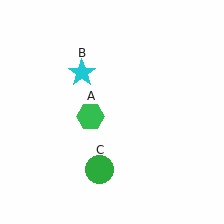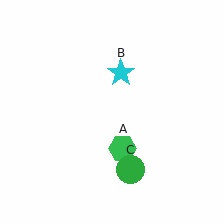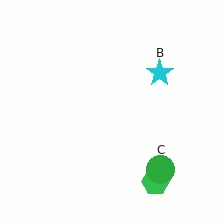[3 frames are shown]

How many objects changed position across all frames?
3 objects changed position: green hexagon (object A), cyan star (object B), green circle (object C).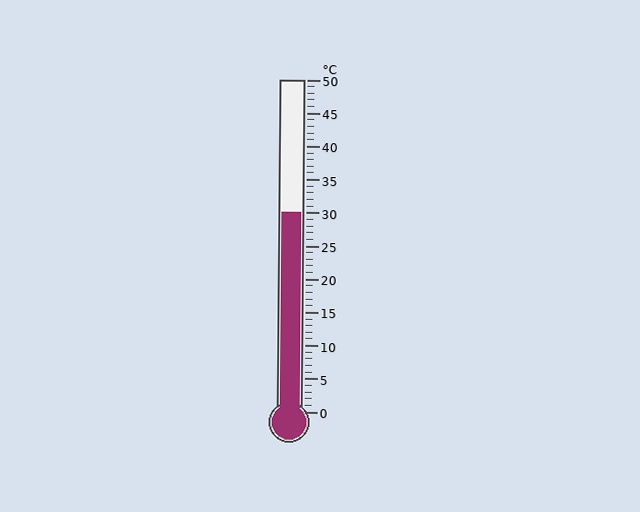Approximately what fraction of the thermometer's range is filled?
The thermometer is filled to approximately 60% of its range.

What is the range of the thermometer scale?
The thermometer scale ranges from 0°C to 50°C.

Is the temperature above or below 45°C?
The temperature is below 45°C.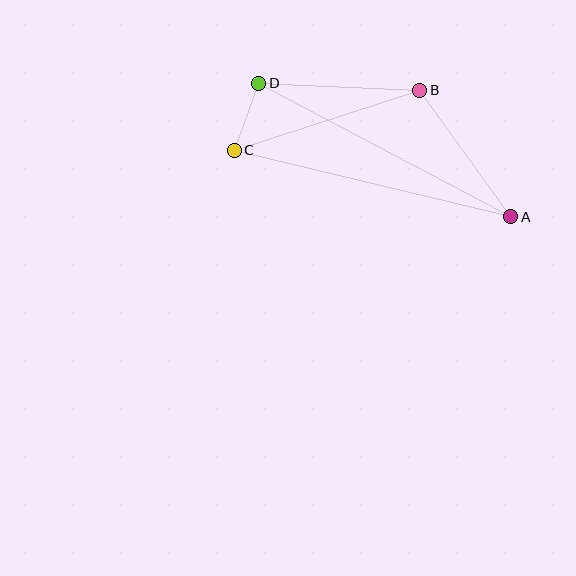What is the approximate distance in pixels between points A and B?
The distance between A and B is approximately 156 pixels.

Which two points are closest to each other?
Points C and D are closest to each other.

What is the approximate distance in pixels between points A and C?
The distance between A and C is approximately 284 pixels.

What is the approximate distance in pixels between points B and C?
The distance between B and C is approximately 195 pixels.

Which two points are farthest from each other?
Points A and D are farthest from each other.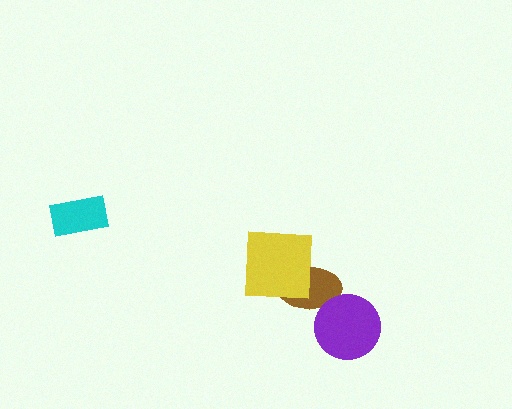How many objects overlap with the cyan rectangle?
0 objects overlap with the cyan rectangle.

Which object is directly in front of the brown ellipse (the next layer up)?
The purple circle is directly in front of the brown ellipse.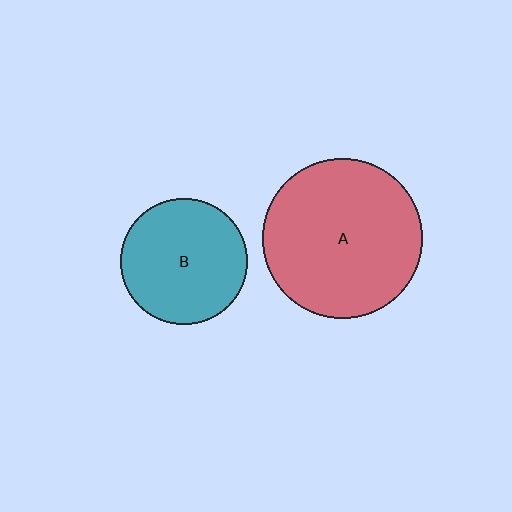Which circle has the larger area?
Circle A (red).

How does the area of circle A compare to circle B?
Approximately 1.6 times.